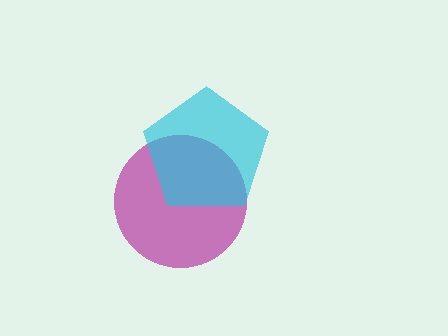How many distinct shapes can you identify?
There are 2 distinct shapes: a magenta circle, a cyan pentagon.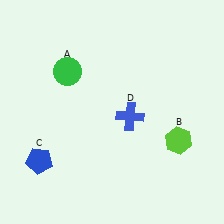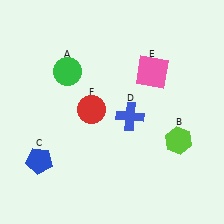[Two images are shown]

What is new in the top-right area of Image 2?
A pink square (E) was added in the top-right area of Image 2.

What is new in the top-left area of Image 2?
A red circle (F) was added in the top-left area of Image 2.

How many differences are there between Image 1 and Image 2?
There are 2 differences between the two images.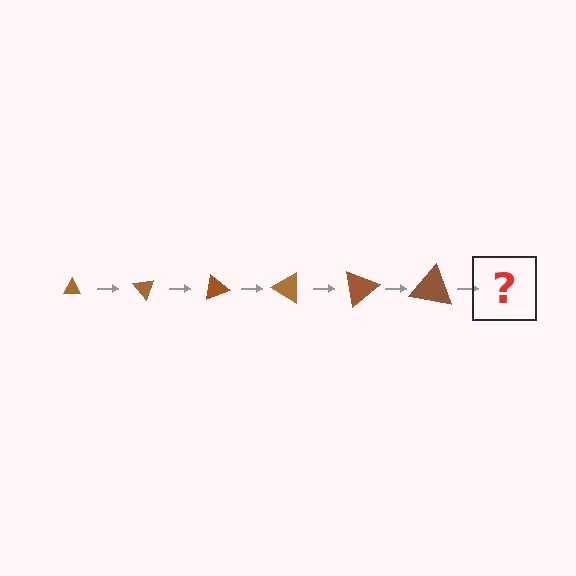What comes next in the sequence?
The next element should be a triangle, larger than the previous one and rotated 300 degrees from the start.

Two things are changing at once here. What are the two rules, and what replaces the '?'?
The two rules are that the triangle grows larger each step and it rotates 50 degrees each step. The '?' should be a triangle, larger than the previous one and rotated 300 degrees from the start.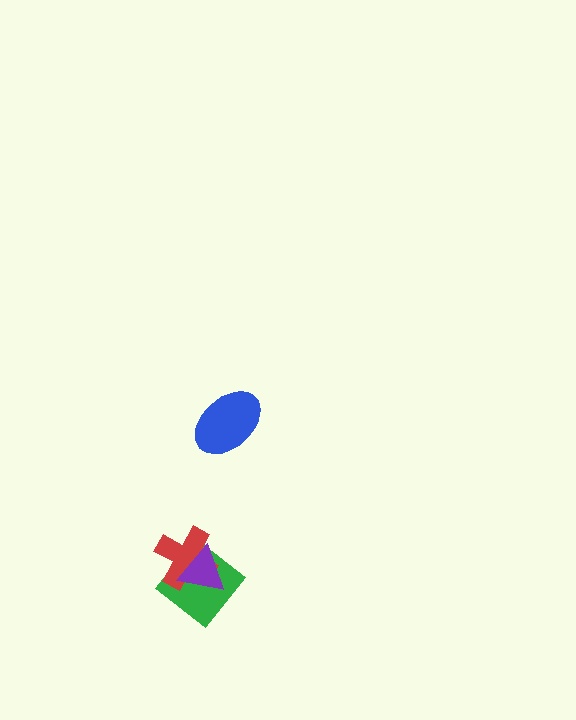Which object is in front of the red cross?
The purple triangle is in front of the red cross.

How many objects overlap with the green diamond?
2 objects overlap with the green diamond.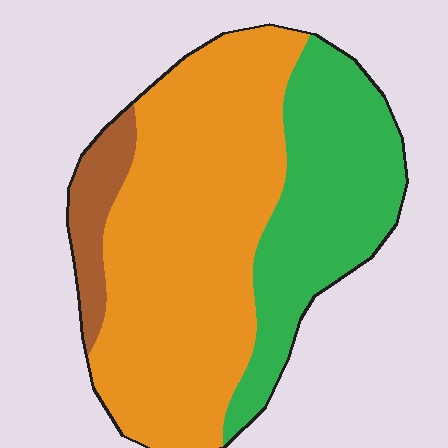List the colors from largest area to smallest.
From largest to smallest: orange, green, brown.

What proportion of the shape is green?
Green covers about 30% of the shape.